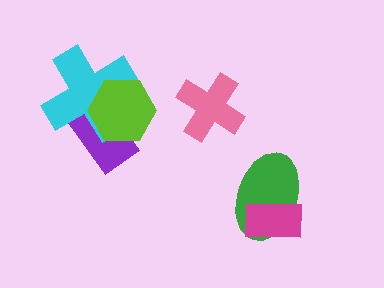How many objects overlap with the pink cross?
0 objects overlap with the pink cross.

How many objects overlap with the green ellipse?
1 object overlaps with the green ellipse.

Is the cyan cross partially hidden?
Yes, it is partially covered by another shape.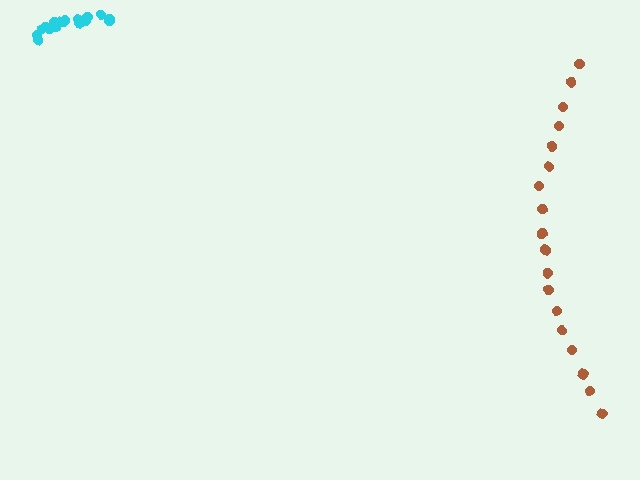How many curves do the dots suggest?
There are 2 distinct paths.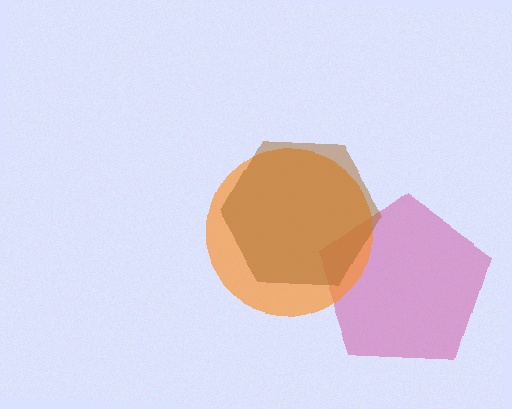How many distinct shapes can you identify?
There are 3 distinct shapes: a magenta pentagon, an orange circle, a brown hexagon.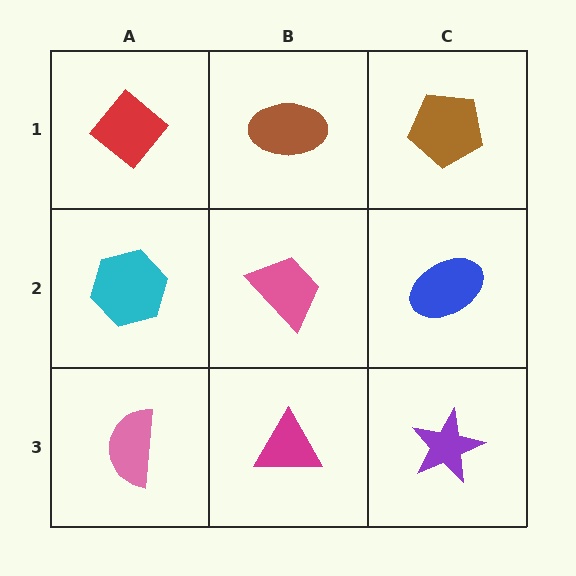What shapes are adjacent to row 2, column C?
A brown pentagon (row 1, column C), a purple star (row 3, column C), a pink trapezoid (row 2, column B).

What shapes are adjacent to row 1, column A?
A cyan hexagon (row 2, column A), a brown ellipse (row 1, column B).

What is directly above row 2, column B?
A brown ellipse.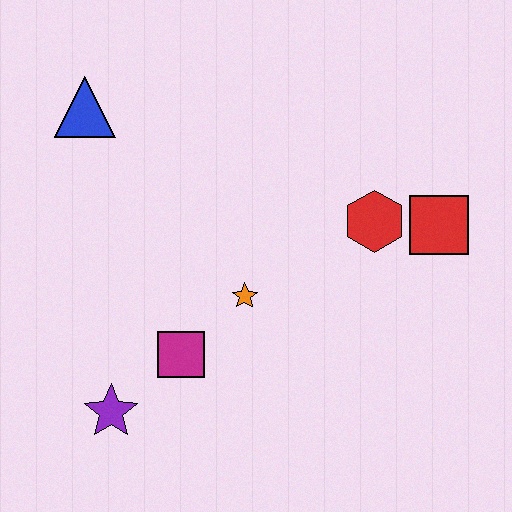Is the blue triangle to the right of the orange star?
No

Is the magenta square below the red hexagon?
Yes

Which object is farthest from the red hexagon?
The purple star is farthest from the red hexagon.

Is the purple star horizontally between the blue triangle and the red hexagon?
Yes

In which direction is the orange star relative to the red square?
The orange star is to the left of the red square.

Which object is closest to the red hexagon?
The red square is closest to the red hexagon.